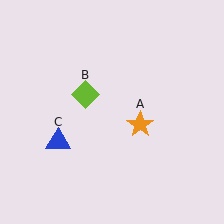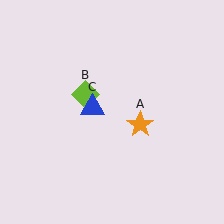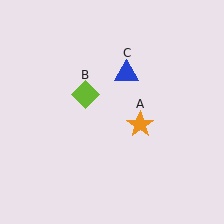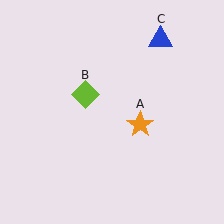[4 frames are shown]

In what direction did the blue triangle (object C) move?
The blue triangle (object C) moved up and to the right.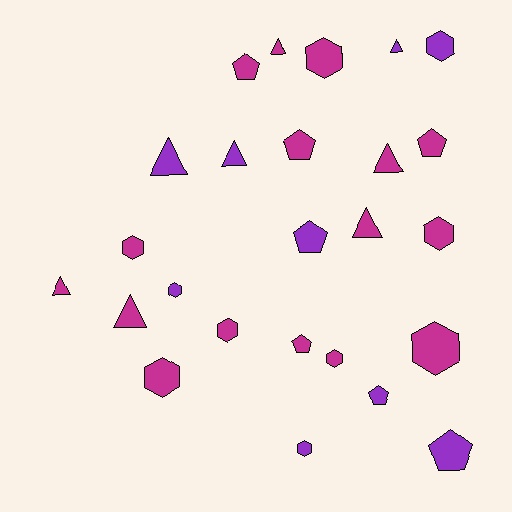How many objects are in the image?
There are 25 objects.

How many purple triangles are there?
There are 3 purple triangles.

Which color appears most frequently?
Magenta, with 16 objects.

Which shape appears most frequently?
Hexagon, with 10 objects.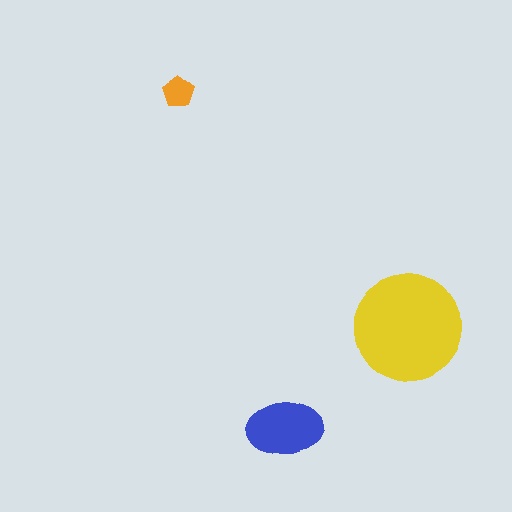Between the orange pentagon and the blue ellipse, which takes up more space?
The blue ellipse.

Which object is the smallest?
The orange pentagon.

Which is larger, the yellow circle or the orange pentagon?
The yellow circle.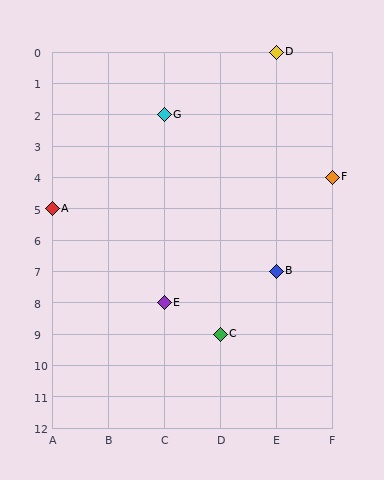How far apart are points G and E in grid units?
Points G and E are 6 rows apart.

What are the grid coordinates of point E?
Point E is at grid coordinates (C, 8).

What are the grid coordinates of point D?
Point D is at grid coordinates (E, 0).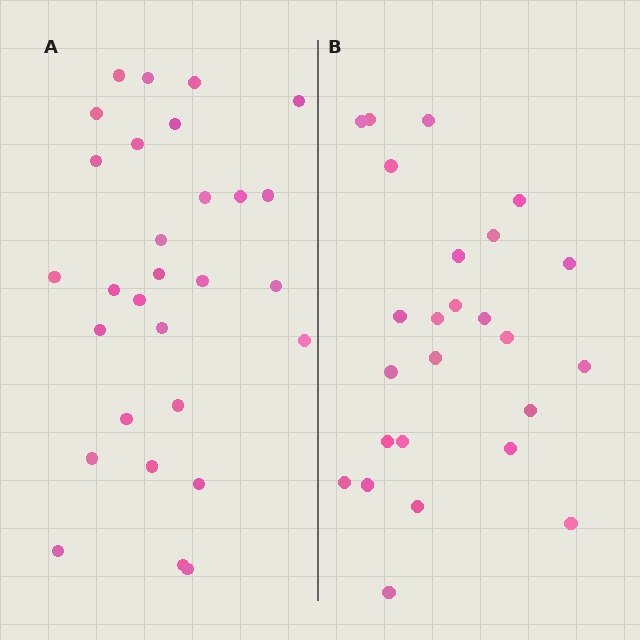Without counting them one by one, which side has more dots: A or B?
Region A (the left region) has more dots.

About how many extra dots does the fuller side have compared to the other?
Region A has about 4 more dots than region B.